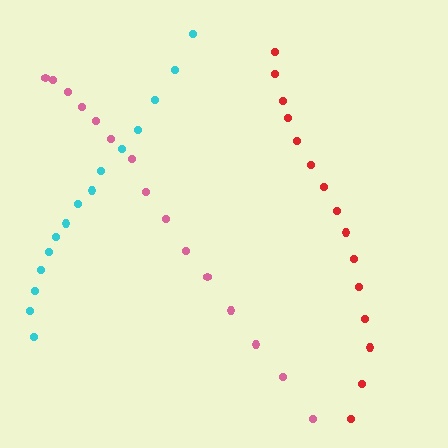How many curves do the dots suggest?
There are 3 distinct paths.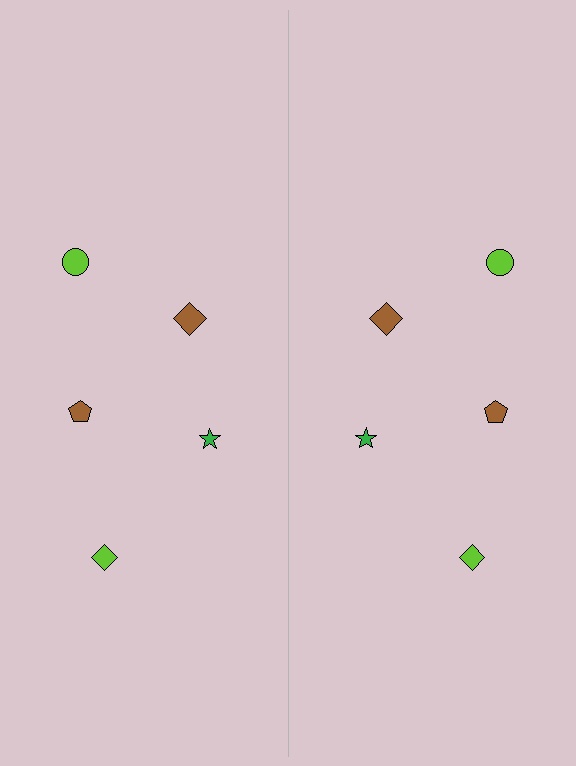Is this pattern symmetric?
Yes, this pattern has bilateral (reflection) symmetry.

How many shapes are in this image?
There are 10 shapes in this image.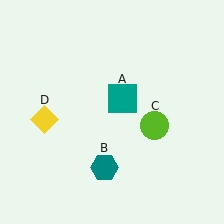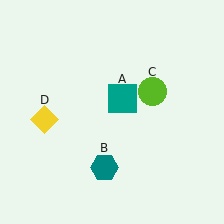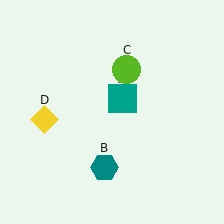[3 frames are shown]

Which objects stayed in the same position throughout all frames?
Teal square (object A) and teal hexagon (object B) and yellow diamond (object D) remained stationary.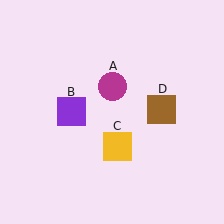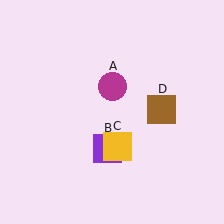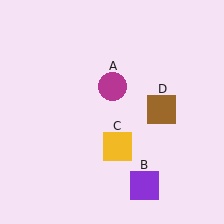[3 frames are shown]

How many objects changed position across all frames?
1 object changed position: purple square (object B).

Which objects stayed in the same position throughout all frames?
Magenta circle (object A) and yellow square (object C) and brown square (object D) remained stationary.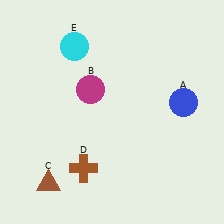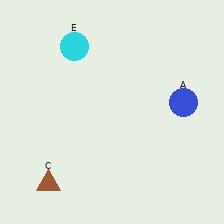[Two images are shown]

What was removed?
The brown cross (D), the magenta circle (B) were removed in Image 2.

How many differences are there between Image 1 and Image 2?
There are 2 differences between the two images.